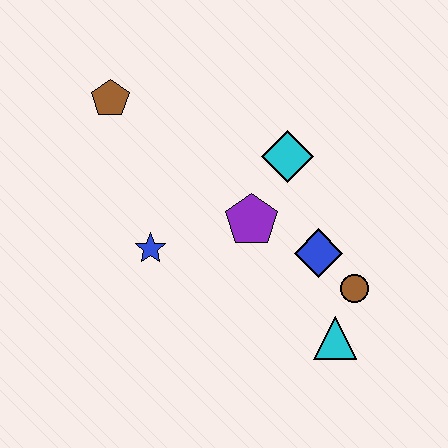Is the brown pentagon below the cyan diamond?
No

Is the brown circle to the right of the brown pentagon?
Yes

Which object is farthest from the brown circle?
The brown pentagon is farthest from the brown circle.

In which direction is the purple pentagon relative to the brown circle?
The purple pentagon is to the left of the brown circle.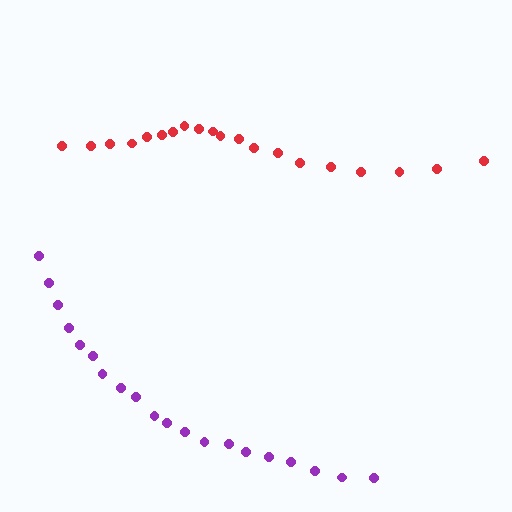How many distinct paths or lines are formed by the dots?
There are 2 distinct paths.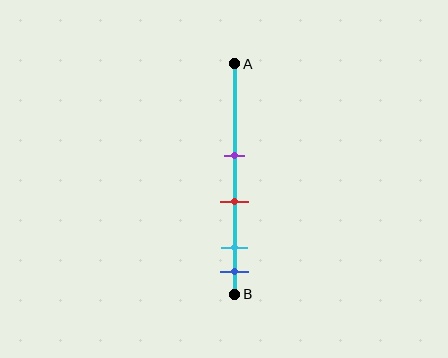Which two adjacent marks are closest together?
The cyan and blue marks are the closest adjacent pair.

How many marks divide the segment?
There are 4 marks dividing the segment.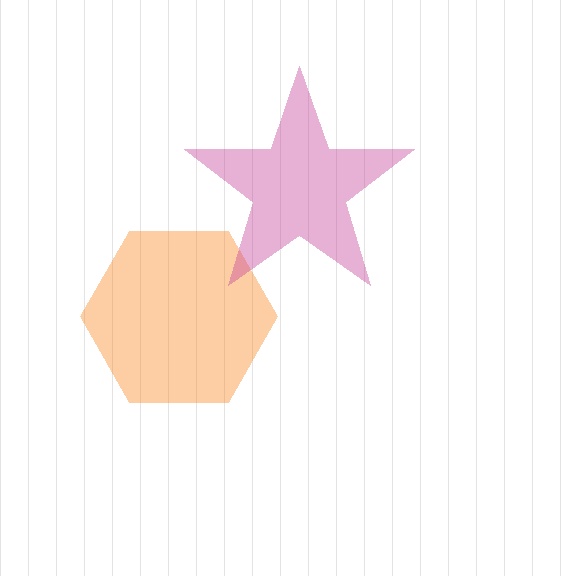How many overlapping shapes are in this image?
There are 2 overlapping shapes in the image.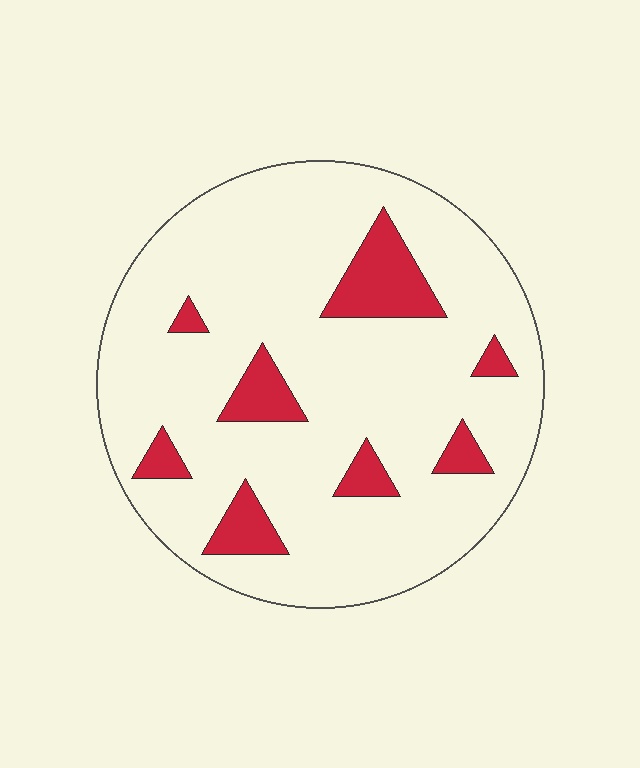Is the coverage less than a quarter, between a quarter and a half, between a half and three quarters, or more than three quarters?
Less than a quarter.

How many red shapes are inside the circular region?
8.